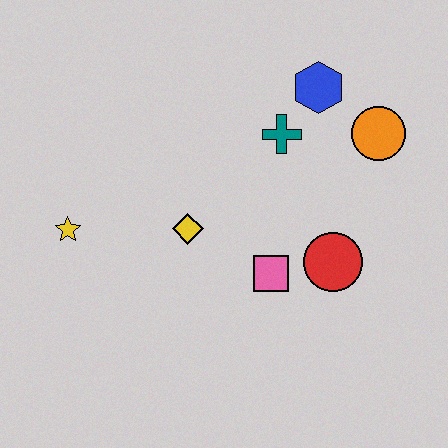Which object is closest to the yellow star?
The yellow diamond is closest to the yellow star.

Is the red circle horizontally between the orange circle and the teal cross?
Yes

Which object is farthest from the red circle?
The yellow star is farthest from the red circle.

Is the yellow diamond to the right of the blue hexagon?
No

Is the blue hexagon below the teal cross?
No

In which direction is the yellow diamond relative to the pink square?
The yellow diamond is to the left of the pink square.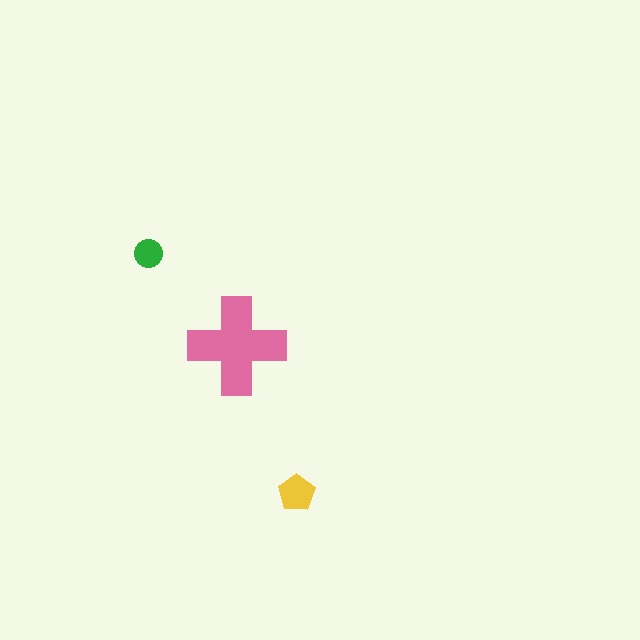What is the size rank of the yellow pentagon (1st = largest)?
2nd.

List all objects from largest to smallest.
The pink cross, the yellow pentagon, the green circle.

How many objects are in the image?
There are 3 objects in the image.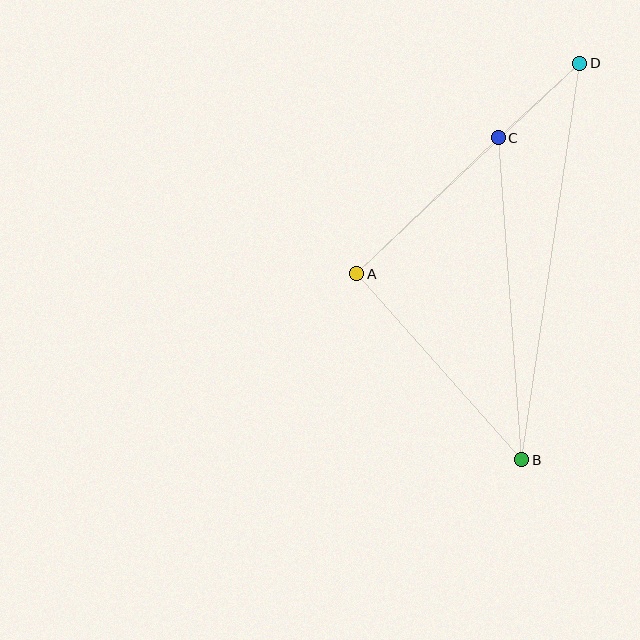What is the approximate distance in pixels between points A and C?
The distance between A and C is approximately 196 pixels.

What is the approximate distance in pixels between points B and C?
The distance between B and C is approximately 322 pixels.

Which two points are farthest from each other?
Points B and D are farthest from each other.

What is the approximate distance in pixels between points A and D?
The distance between A and D is approximately 307 pixels.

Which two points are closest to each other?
Points C and D are closest to each other.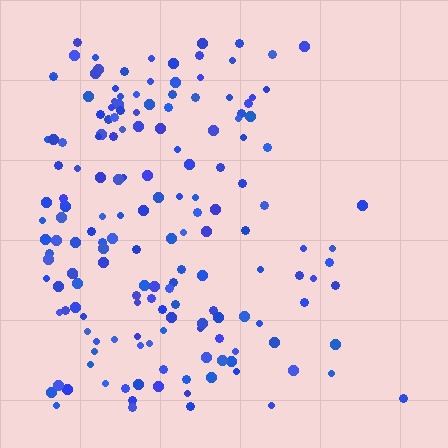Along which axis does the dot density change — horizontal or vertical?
Horizontal.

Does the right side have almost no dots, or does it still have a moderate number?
Still a moderate number, just noticeably fewer than the left.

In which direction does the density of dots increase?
From right to left, with the left side densest.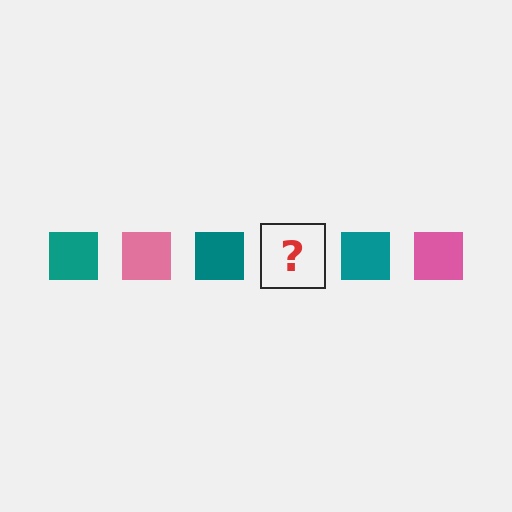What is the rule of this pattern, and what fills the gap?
The rule is that the pattern cycles through teal, pink squares. The gap should be filled with a pink square.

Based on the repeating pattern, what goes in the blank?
The blank should be a pink square.